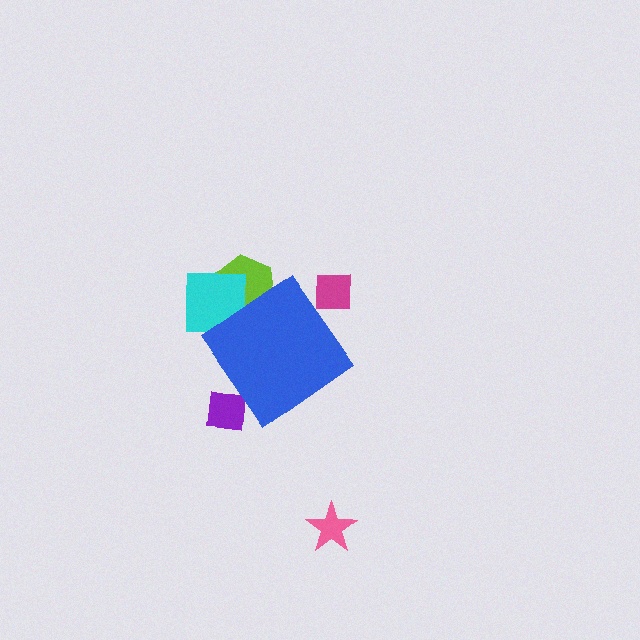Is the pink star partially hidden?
No, the pink star is fully visible.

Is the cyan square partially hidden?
Yes, the cyan square is partially hidden behind the blue diamond.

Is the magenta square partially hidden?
Yes, the magenta square is partially hidden behind the blue diamond.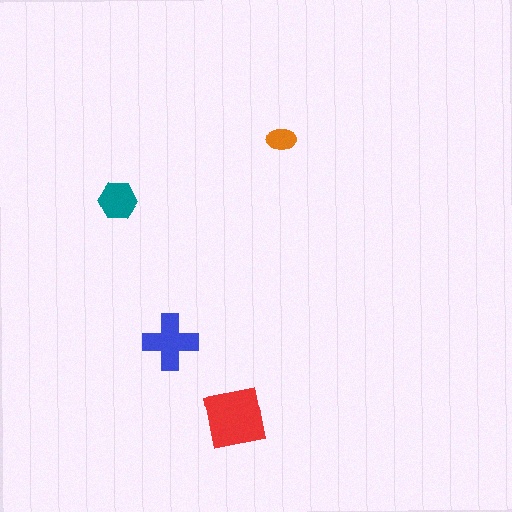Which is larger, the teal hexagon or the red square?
The red square.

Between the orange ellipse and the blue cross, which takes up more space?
The blue cross.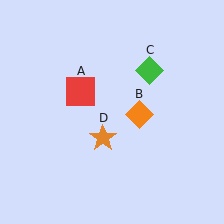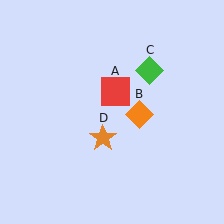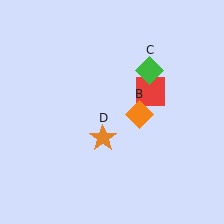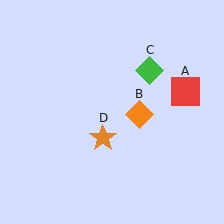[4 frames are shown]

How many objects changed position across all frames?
1 object changed position: red square (object A).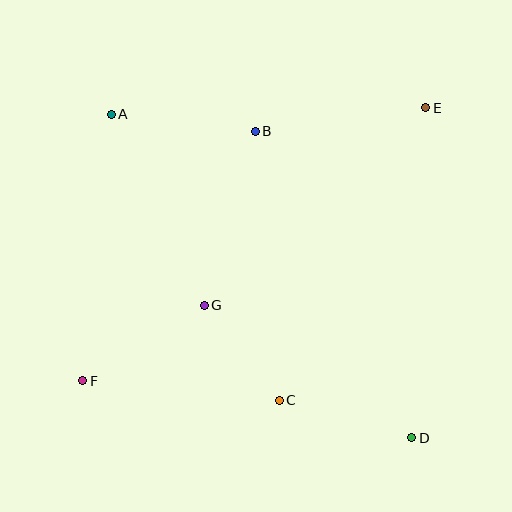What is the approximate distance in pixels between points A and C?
The distance between A and C is approximately 332 pixels.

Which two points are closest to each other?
Points C and G are closest to each other.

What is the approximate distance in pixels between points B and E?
The distance between B and E is approximately 172 pixels.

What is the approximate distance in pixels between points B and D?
The distance between B and D is approximately 345 pixels.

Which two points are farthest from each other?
Points A and D are farthest from each other.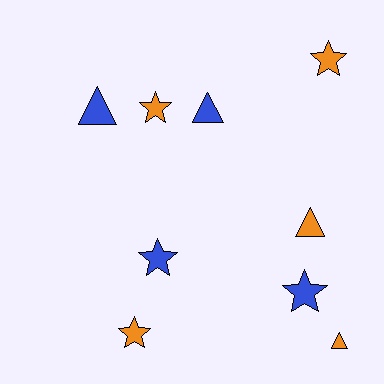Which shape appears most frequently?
Star, with 5 objects.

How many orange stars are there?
There are 3 orange stars.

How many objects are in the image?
There are 9 objects.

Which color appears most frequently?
Orange, with 5 objects.